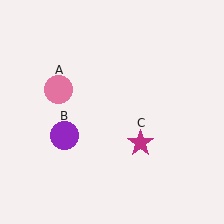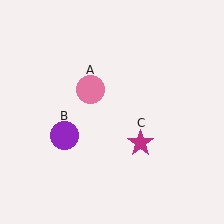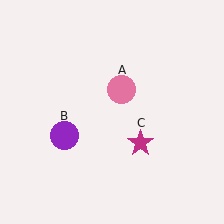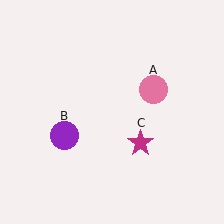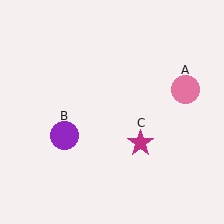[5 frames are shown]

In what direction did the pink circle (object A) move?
The pink circle (object A) moved right.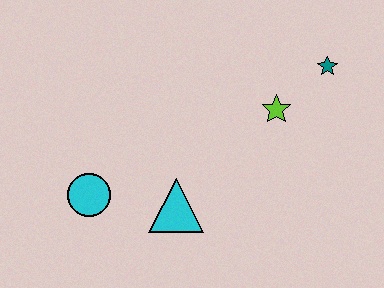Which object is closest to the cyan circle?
The cyan triangle is closest to the cyan circle.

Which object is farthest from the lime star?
The cyan circle is farthest from the lime star.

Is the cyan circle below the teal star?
Yes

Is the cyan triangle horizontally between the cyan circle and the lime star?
Yes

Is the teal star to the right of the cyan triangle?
Yes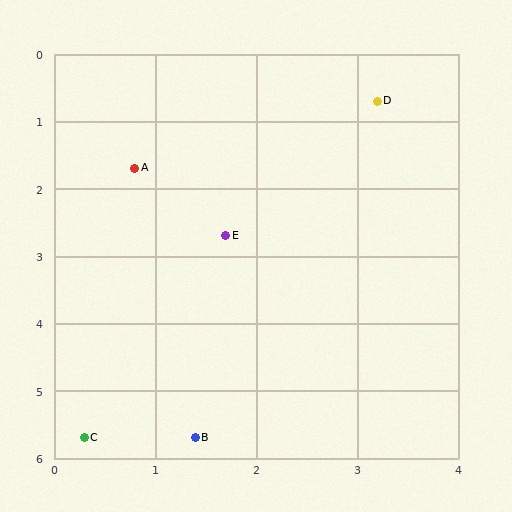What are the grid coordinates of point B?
Point B is at approximately (1.4, 5.7).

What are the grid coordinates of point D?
Point D is at approximately (3.2, 0.7).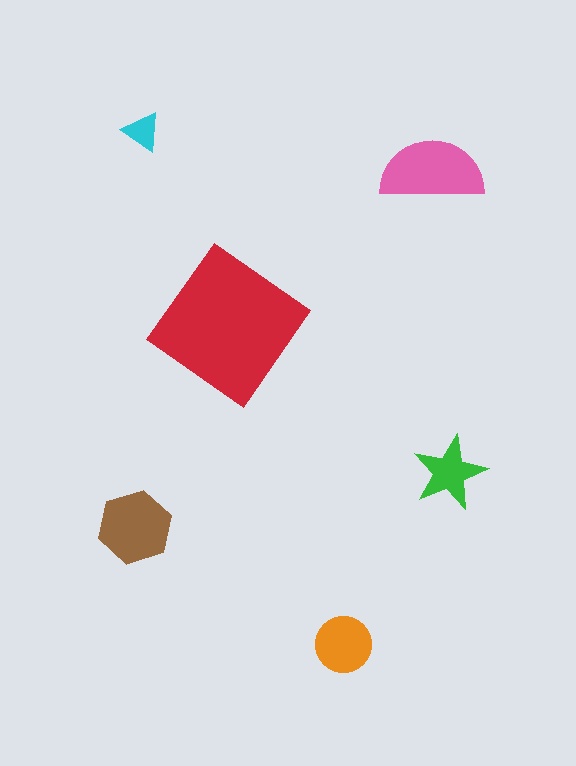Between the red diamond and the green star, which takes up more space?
The red diamond.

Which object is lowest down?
The orange circle is bottommost.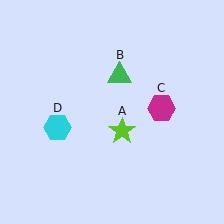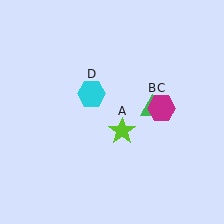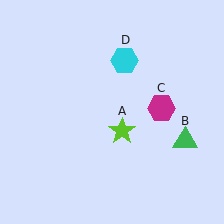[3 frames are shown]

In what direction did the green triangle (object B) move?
The green triangle (object B) moved down and to the right.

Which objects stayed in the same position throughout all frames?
Lime star (object A) and magenta hexagon (object C) remained stationary.